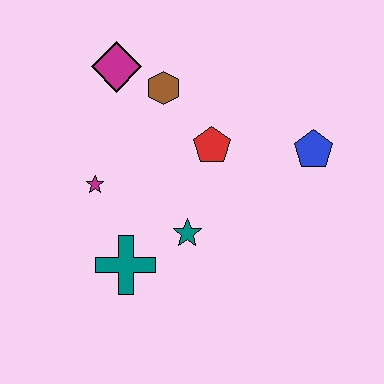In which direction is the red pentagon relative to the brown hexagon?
The red pentagon is below the brown hexagon.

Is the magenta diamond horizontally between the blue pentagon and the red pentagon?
No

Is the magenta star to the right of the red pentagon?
No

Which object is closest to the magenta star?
The teal cross is closest to the magenta star.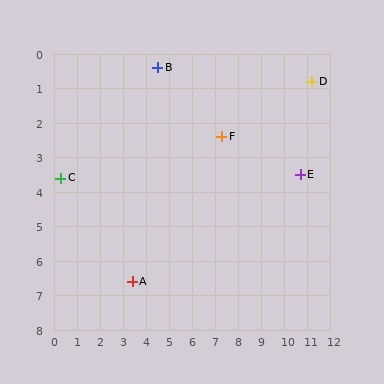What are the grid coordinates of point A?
Point A is at approximately (3.4, 6.6).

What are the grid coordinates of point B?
Point B is at approximately (4.5, 0.4).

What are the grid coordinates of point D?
Point D is at approximately (11.2, 0.8).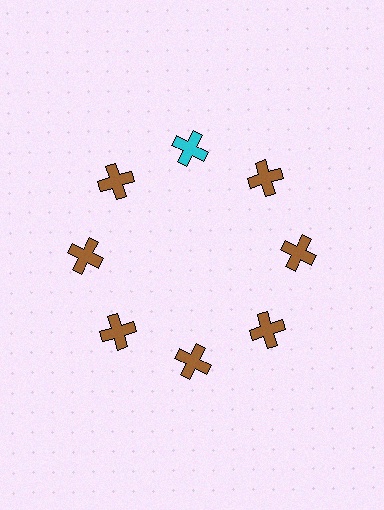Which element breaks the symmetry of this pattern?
The cyan cross at roughly the 12 o'clock position breaks the symmetry. All other shapes are brown crosses.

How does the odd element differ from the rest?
It has a different color: cyan instead of brown.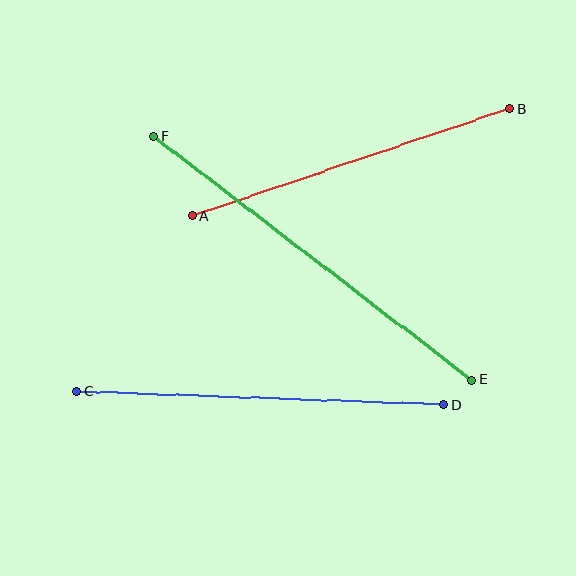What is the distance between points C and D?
The distance is approximately 366 pixels.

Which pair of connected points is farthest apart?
Points E and F are farthest apart.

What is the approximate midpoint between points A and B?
The midpoint is at approximately (351, 162) pixels.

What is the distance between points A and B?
The distance is approximately 335 pixels.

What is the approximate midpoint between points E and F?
The midpoint is at approximately (313, 258) pixels.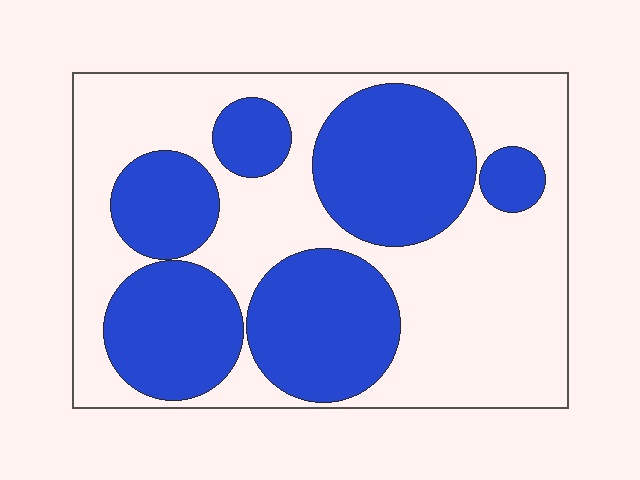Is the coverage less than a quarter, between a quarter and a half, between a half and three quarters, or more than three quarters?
Between a quarter and a half.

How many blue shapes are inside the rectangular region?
6.